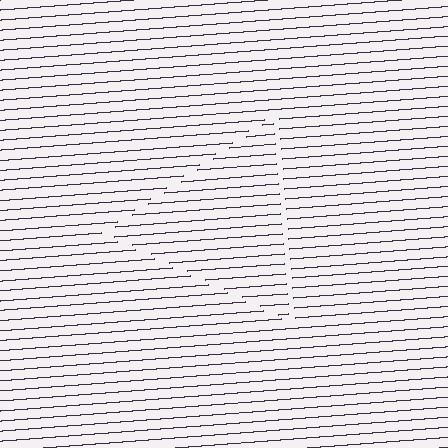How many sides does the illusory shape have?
3 sides — the line-ends trace a triangle.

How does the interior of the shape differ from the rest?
The interior of the shape contains the same grating, shifted by half a period — the contour is defined by the phase discontinuity where line-ends from the inner and outer gratings abut.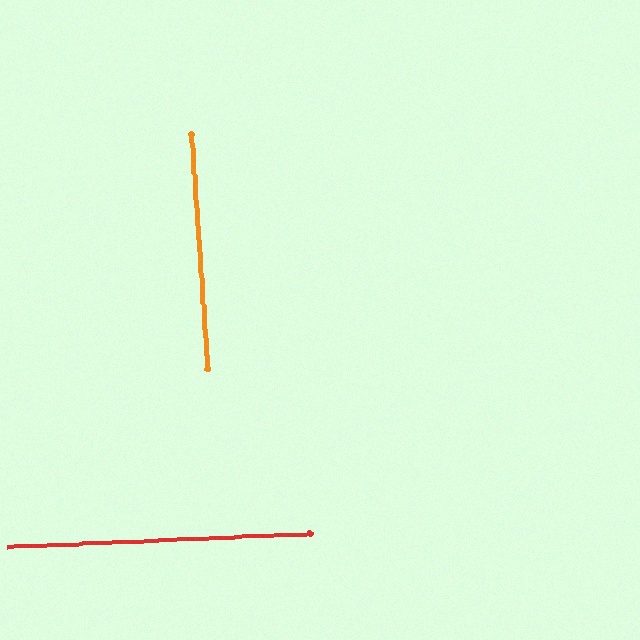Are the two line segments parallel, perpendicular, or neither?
Perpendicular — they meet at approximately 89°.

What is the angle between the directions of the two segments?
Approximately 89 degrees.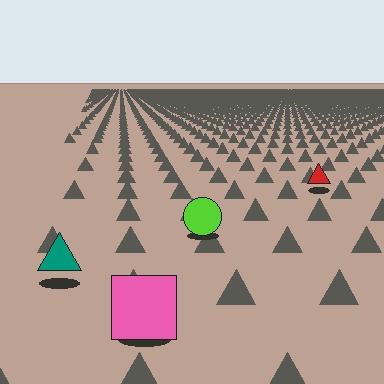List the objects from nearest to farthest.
From nearest to farthest: the pink square, the teal triangle, the lime circle, the red triangle.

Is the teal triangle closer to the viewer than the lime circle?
Yes. The teal triangle is closer — you can tell from the texture gradient: the ground texture is coarser near it.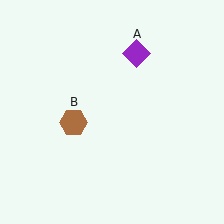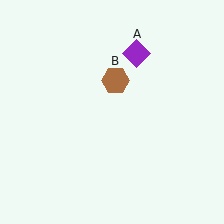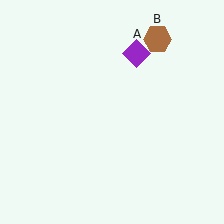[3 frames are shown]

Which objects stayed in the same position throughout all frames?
Purple diamond (object A) remained stationary.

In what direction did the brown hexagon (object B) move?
The brown hexagon (object B) moved up and to the right.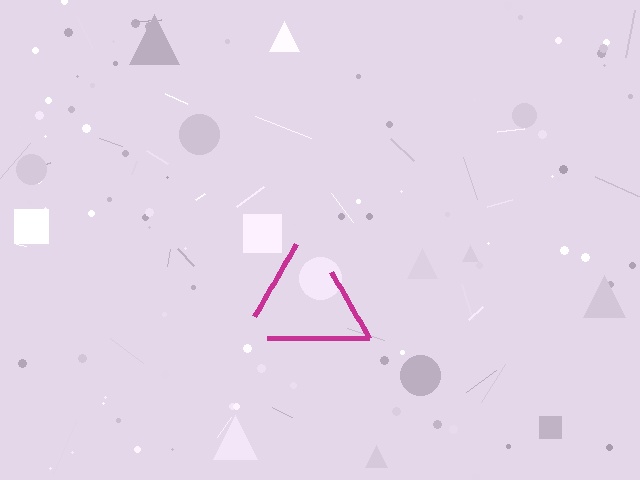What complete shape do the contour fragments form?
The contour fragments form a triangle.